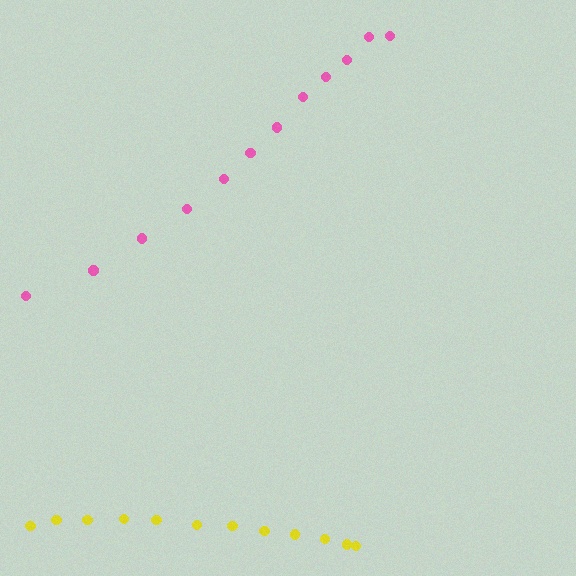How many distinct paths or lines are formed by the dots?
There are 2 distinct paths.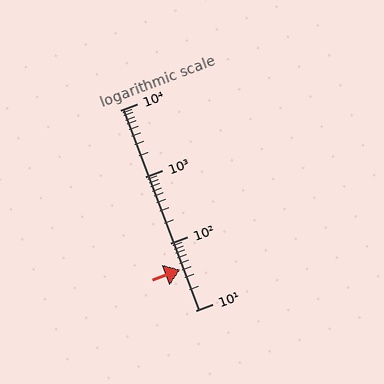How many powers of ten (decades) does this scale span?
The scale spans 3 decades, from 10 to 10000.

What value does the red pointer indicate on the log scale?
The pointer indicates approximately 41.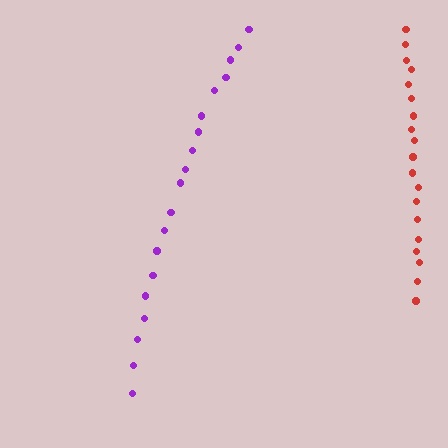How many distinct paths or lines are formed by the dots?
There are 2 distinct paths.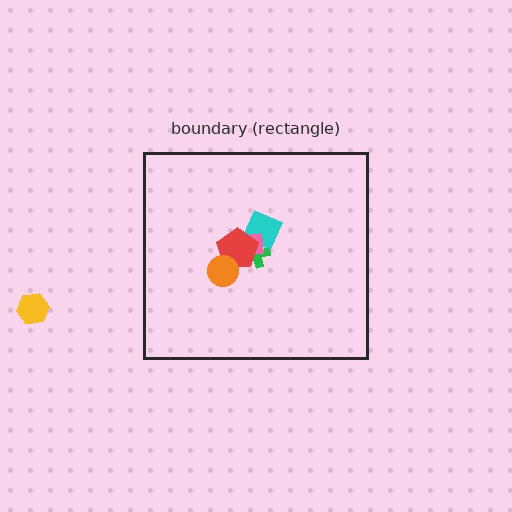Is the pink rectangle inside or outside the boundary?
Inside.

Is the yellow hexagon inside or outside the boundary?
Outside.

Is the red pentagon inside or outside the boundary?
Inside.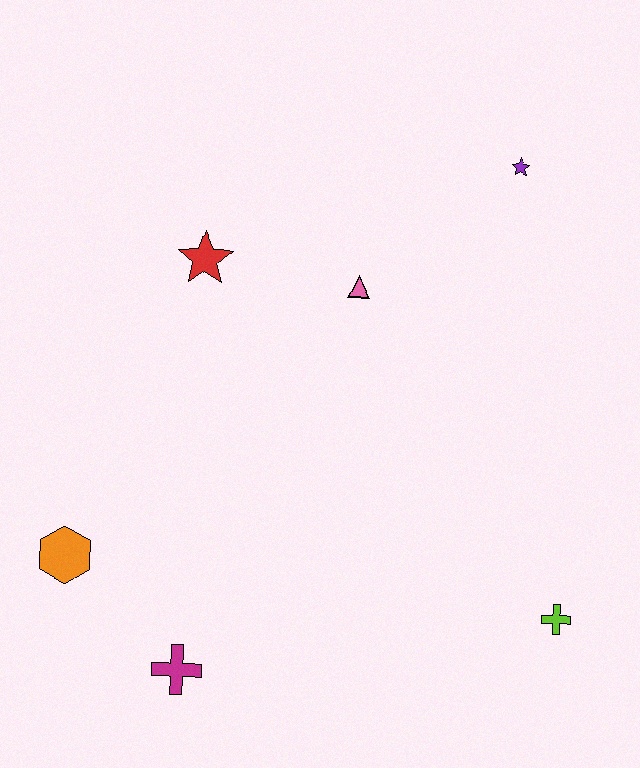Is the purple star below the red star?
No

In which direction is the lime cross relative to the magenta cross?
The lime cross is to the right of the magenta cross.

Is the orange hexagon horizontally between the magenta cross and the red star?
No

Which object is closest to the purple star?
The pink triangle is closest to the purple star.